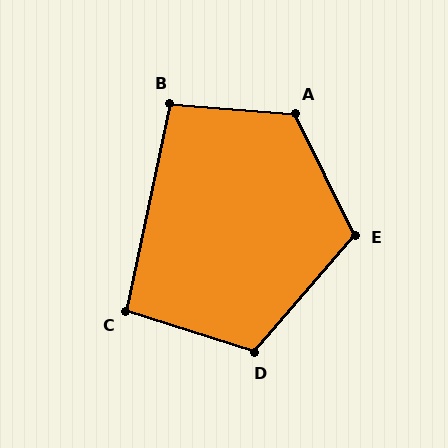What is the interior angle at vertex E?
Approximately 113 degrees (obtuse).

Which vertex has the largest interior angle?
A, at approximately 120 degrees.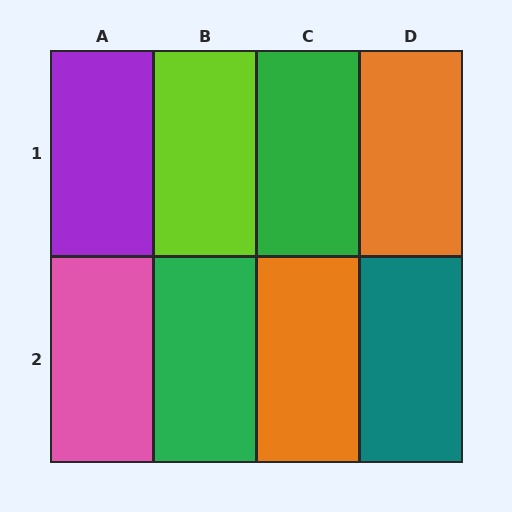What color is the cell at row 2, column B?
Green.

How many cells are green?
2 cells are green.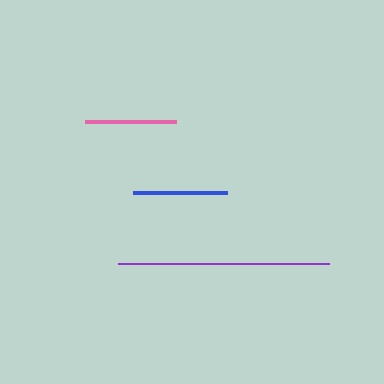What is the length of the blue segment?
The blue segment is approximately 94 pixels long.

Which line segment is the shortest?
The pink line is the shortest at approximately 91 pixels.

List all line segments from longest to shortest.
From longest to shortest: purple, blue, pink.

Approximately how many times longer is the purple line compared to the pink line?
The purple line is approximately 2.3 times the length of the pink line.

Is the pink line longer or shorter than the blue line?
The blue line is longer than the pink line.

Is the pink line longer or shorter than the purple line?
The purple line is longer than the pink line.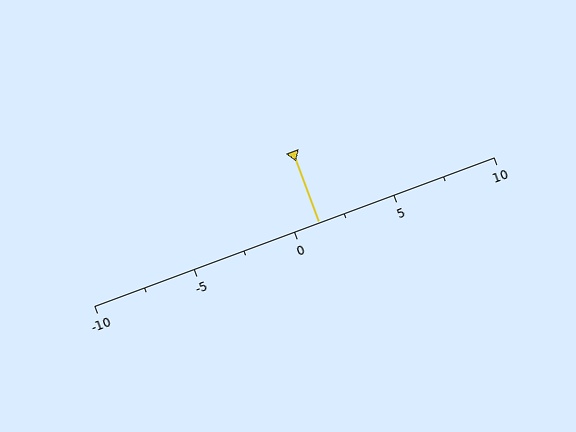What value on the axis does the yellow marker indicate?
The marker indicates approximately 1.2.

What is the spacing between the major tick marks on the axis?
The major ticks are spaced 5 apart.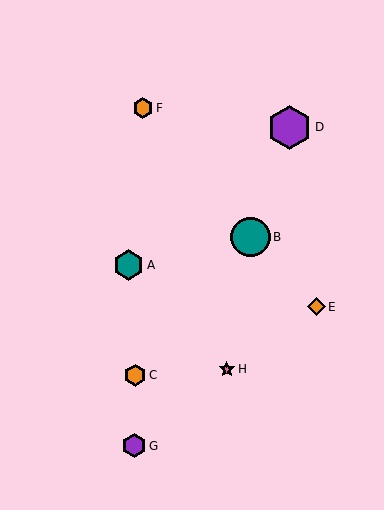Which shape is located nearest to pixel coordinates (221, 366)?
The pink star (labeled H) at (227, 369) is nearest to that location.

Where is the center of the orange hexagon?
The center of the orange hexagon is at (143, 108).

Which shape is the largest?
The purple hexagon (labeled D) is the largest.